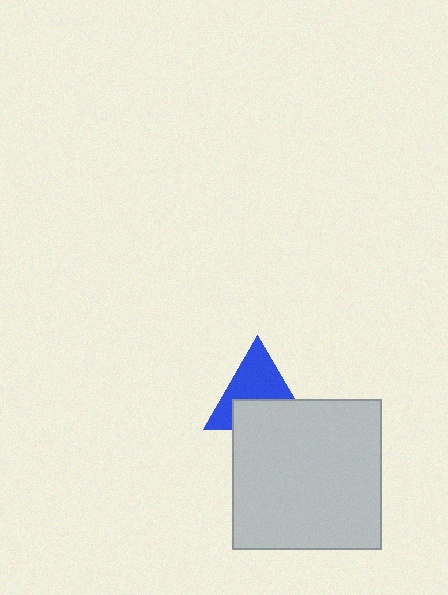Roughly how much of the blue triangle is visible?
About half of it is visible (roughly 58%).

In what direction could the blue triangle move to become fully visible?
The blue triangle could move up. That would shift it out from behind the light gray square entirely.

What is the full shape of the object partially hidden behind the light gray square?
The partially hidden object is a blue triangle.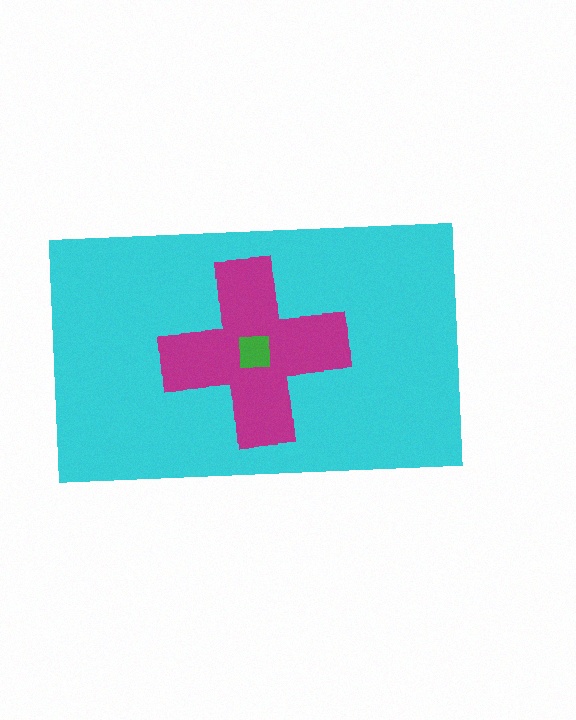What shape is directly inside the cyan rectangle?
The magenta cross.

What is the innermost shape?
The green square.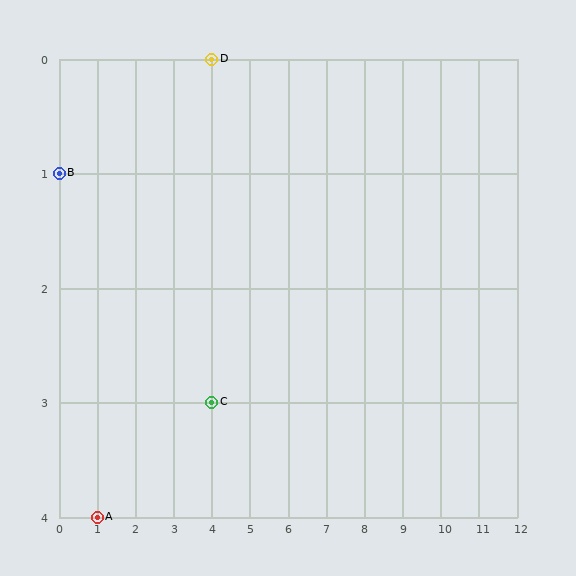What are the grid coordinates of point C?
Point C is at grid coordinates (4, 3).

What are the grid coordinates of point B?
Point B is at grid coordinates (0, 1).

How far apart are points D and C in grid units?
Points D and C are 3 rows apart.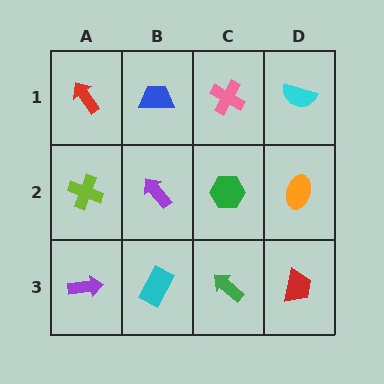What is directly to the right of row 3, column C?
A red trapezoid.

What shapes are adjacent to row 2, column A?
A red arrow (row 1, column A), a purple arrow (row 3, column A), a purple arrow (row 2, column B).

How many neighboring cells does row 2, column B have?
4.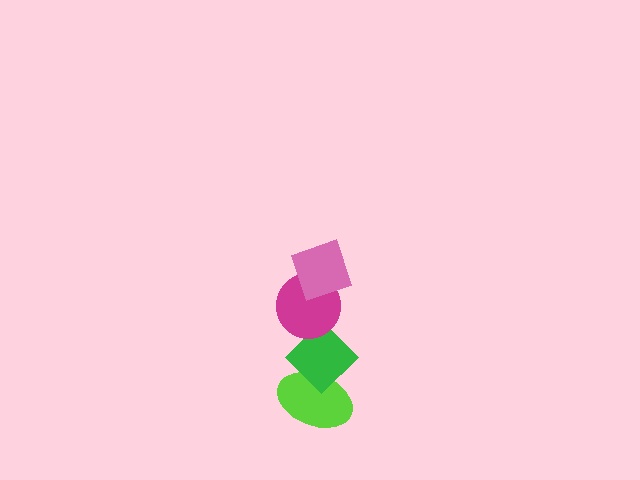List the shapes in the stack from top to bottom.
From top to bottom: the pink diamond, the magenta circle, the green diamond, the lime ellipse.